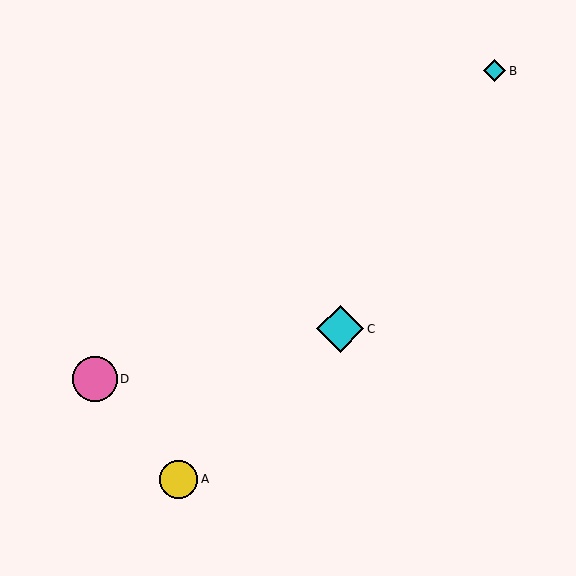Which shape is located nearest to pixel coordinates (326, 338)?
The cyan diamond (labeled C) at (340, 329) is nearest to that location.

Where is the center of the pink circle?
The center of the pink circle is at (95, 379).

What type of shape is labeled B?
Shape B is a cyan diamond.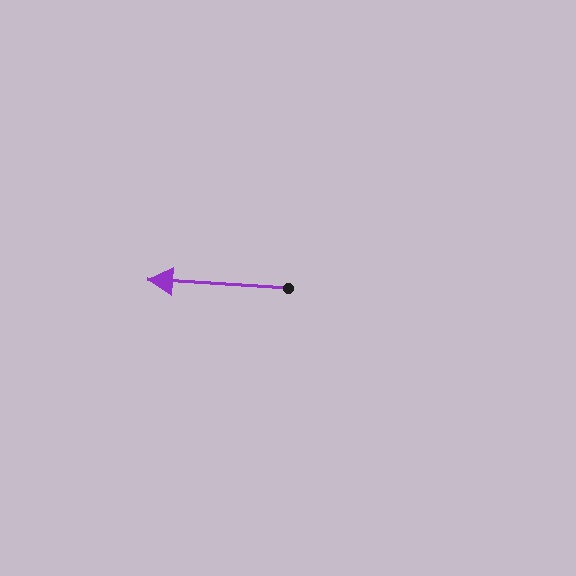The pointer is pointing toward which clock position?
Roughly 9 o'clock.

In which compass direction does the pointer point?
West.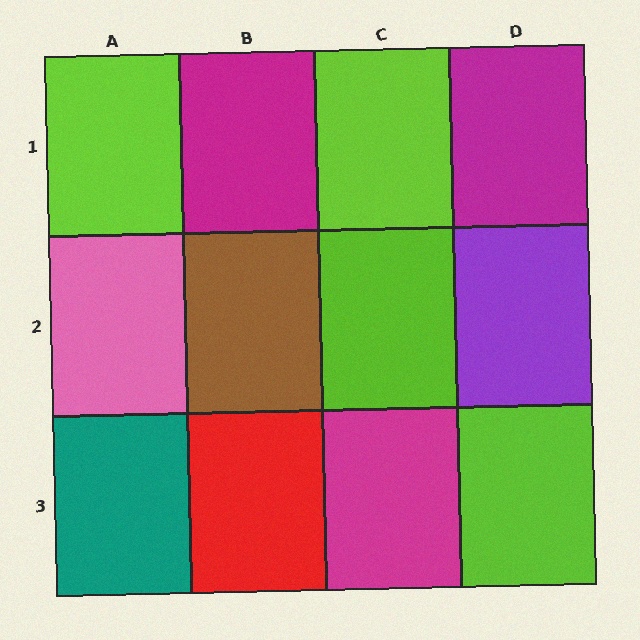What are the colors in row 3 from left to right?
Teal, red, magenta, lime.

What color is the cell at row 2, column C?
Lime.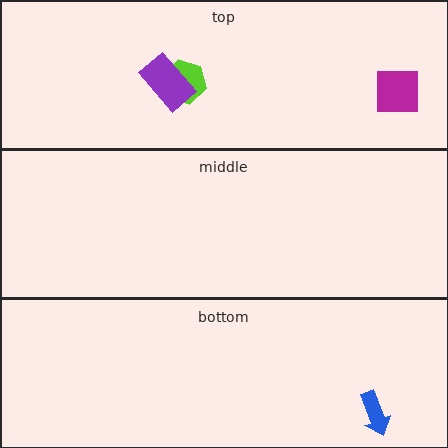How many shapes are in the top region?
3.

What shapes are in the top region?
The lime hexagon, the purple rectangle, the magenta square.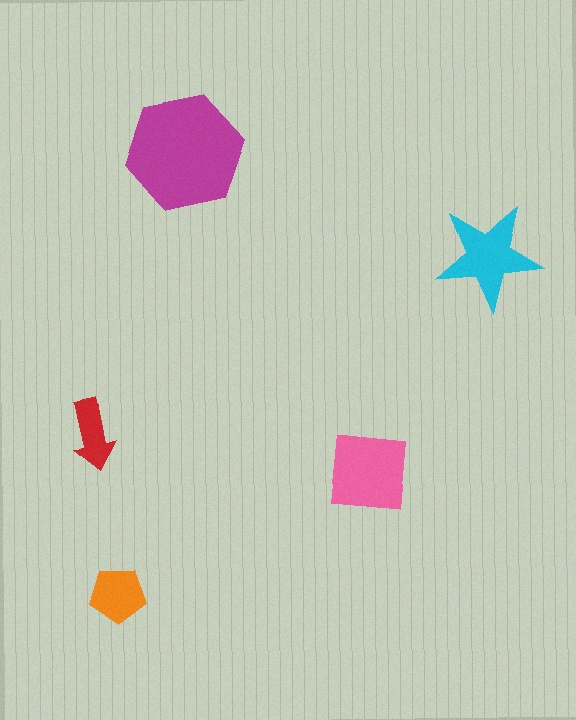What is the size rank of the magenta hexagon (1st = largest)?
1st.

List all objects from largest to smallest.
The magenta hexagon, the pink square, the cyan star, the orange pentagon, the red arrow.